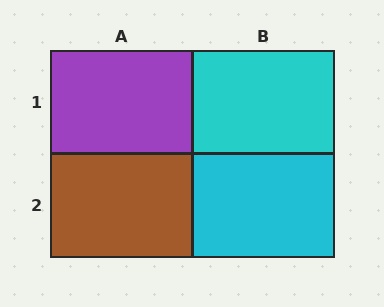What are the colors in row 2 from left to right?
Brown, cyan.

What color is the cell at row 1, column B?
Cyan.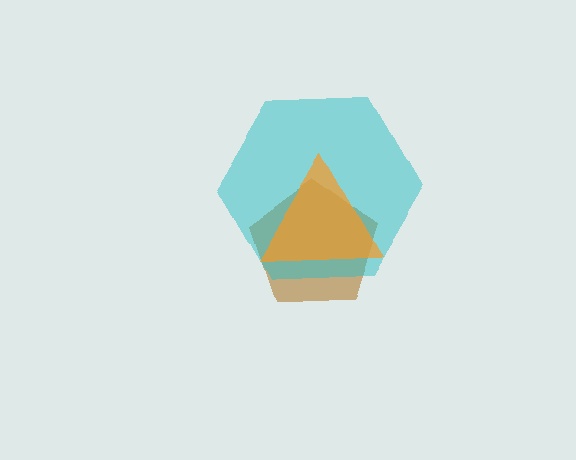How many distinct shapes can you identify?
There are 3 distinct shapes: a brown pentagon, a cyan hexagon, an orange triangle.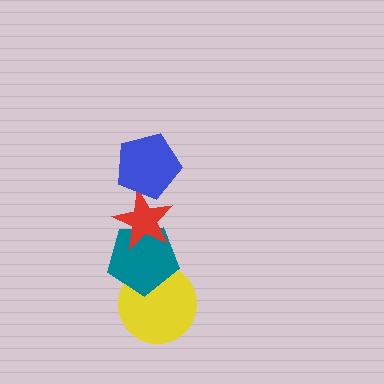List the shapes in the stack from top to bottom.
From top to bottom: the blue pentagon, the red star, the teal pentagon, the yellow circle.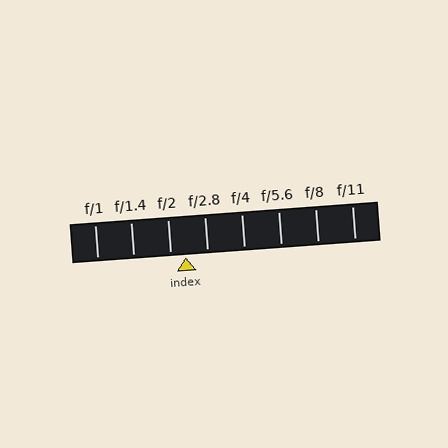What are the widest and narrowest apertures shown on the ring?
The widest aperture shown is f/1 and the narrowest is f/11.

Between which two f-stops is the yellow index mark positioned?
The index mark is between f/2 and f/2.8.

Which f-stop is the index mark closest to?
The index mark is closest to f/2.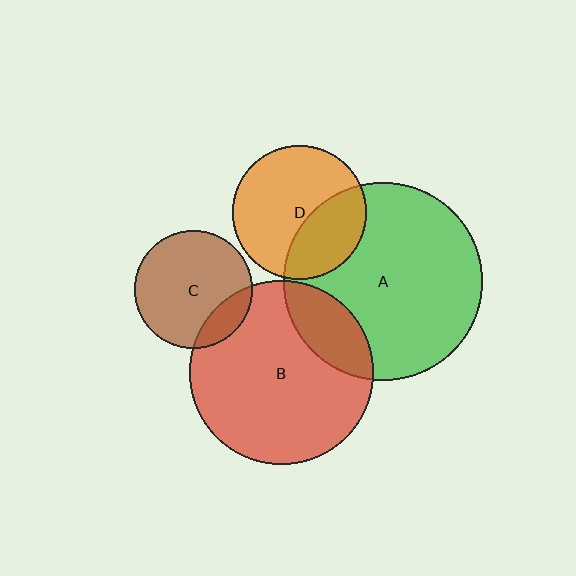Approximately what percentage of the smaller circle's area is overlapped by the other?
Approximately 20%.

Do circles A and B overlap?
Yes.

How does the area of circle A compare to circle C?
Approximately 2.8 times.